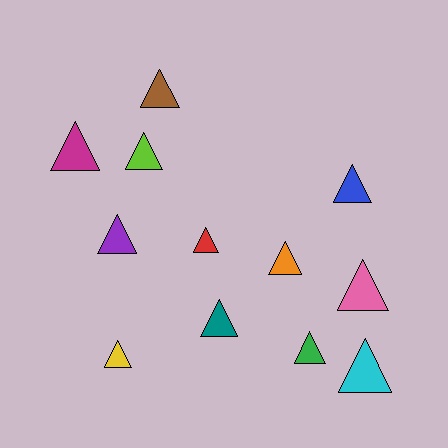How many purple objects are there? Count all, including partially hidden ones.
There is 1 purple object.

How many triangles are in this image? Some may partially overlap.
There are 12 triangles.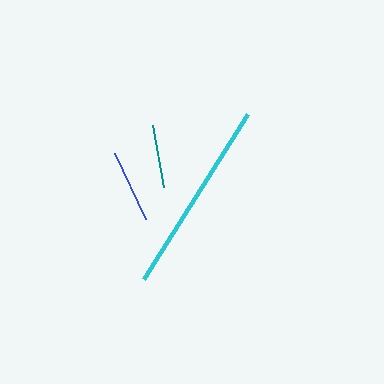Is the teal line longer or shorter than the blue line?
The blue line is longer than the teal line.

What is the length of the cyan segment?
The cyan segment is approximately 196 pixels long.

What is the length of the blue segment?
The blue segment is approximately 73 pixels long.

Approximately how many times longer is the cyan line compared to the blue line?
The cyan line is approximately 2.7 times the length of the blue line.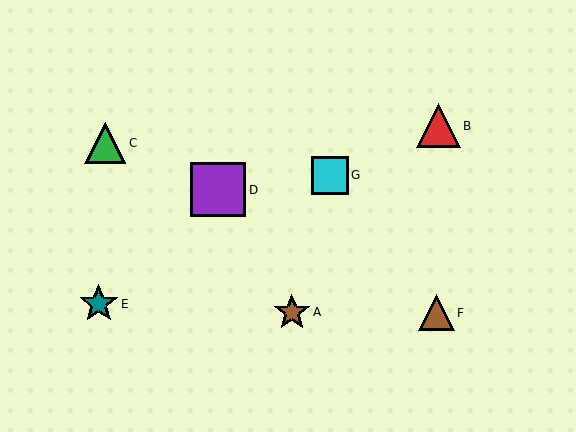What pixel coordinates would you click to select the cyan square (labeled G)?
Click at (330, 175) to select the cyan square G.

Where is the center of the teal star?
The center of the teal star is at (99, 304).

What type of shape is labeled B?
Shape B is a red triangle.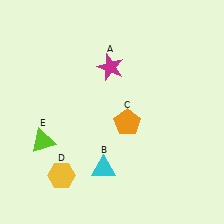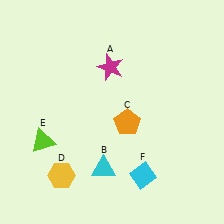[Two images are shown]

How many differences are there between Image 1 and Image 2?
There is 1 difference between the two images.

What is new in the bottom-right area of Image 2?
A cyan diamond (F) was added in the bottom-right area of Image 2.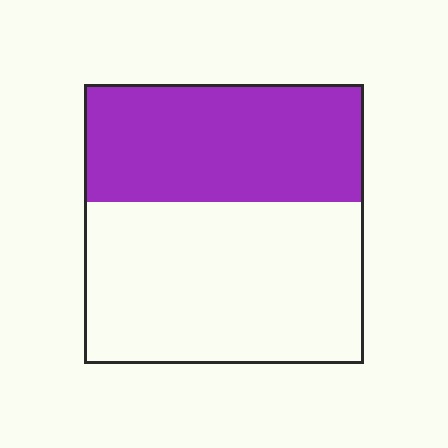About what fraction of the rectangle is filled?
About two fifths (2/5).